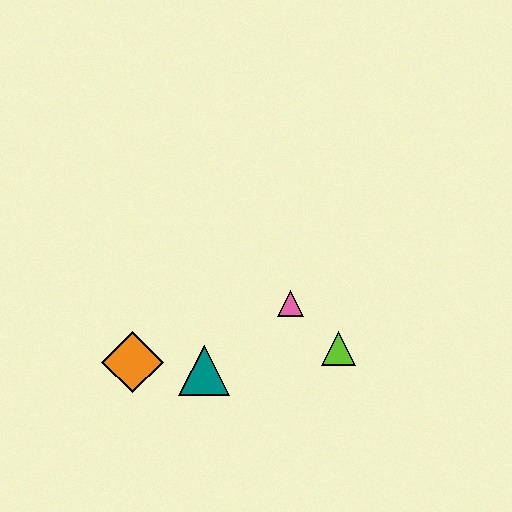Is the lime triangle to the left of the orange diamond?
No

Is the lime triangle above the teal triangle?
Yes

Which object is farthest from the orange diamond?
The lime triangle is farthest from the orange diamond.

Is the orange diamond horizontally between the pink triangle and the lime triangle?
No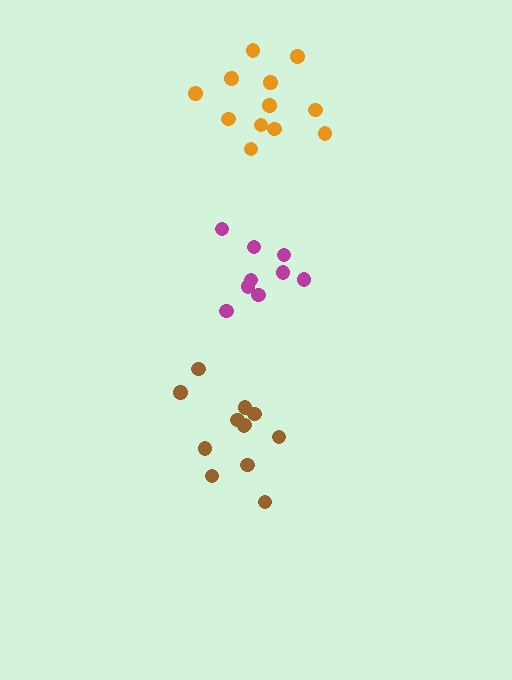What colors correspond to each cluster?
The clusters are colored: brown, magenta, orange.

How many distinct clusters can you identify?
There are 3 distinct clusters.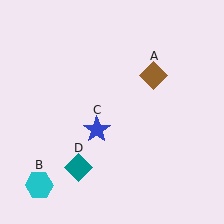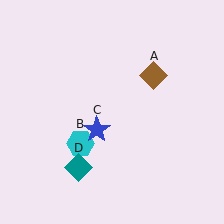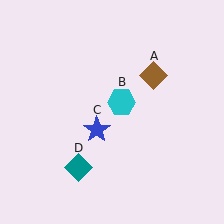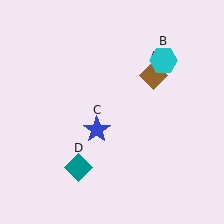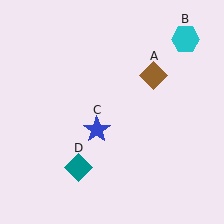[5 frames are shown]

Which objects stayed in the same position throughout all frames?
Brown diamond (object A) and blue star (object C) and teal diamond (object D) remained stationary.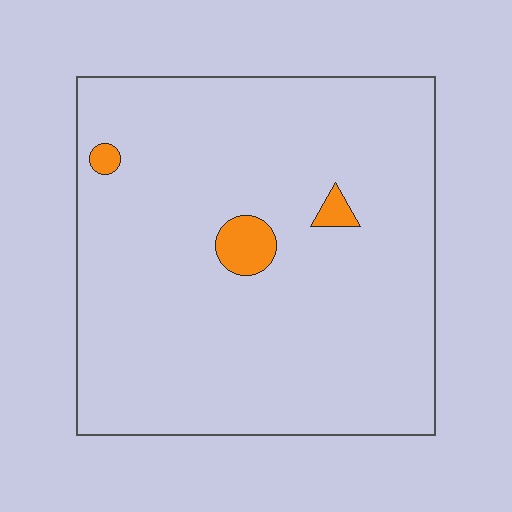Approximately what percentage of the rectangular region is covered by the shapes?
Approximately 5%.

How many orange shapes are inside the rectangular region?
3.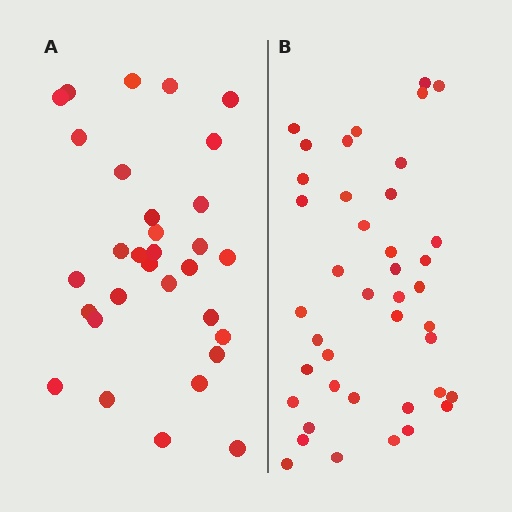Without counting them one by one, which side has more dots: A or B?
Region B (the right region) has more dots.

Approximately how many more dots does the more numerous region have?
Region B has roughly 10 or so more dots than region A.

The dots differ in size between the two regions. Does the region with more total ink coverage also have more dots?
No. Region A has more total ink coverage because its dots are larger, but region B actually contains more individual dots. Total area can be misleading — the number of items is what matters here.